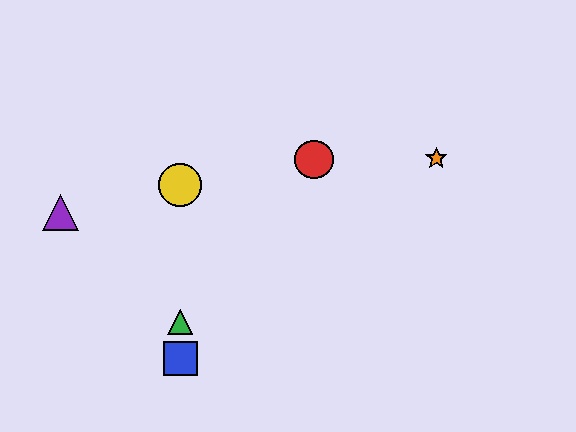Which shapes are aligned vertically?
The blue square, the green triangle, the yellow circle are aligned vertically.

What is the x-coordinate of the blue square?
The blue square is at x≈180.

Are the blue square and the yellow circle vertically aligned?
Yes, both are at x≈180.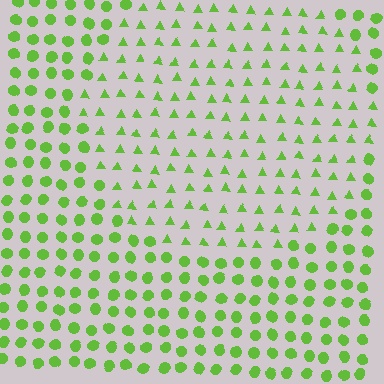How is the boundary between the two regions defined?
The boundary is defined by a change in element shape: triangles inside vs. circles outside. All elements share the same color and spacing.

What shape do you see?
I see a circle.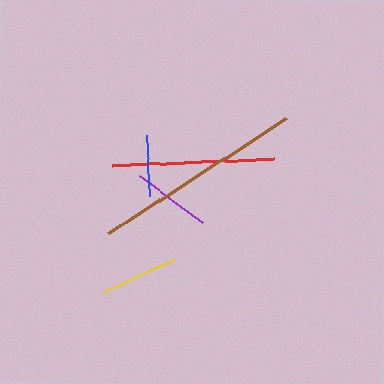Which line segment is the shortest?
The blue line is the shortest at approximately 61 pixels.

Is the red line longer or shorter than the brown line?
The brown line is longer than the red line.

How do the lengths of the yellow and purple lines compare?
The yellow and purple lines are approximately the same length.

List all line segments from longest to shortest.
From longest to shortest: brown, red, yellow, purple, blue.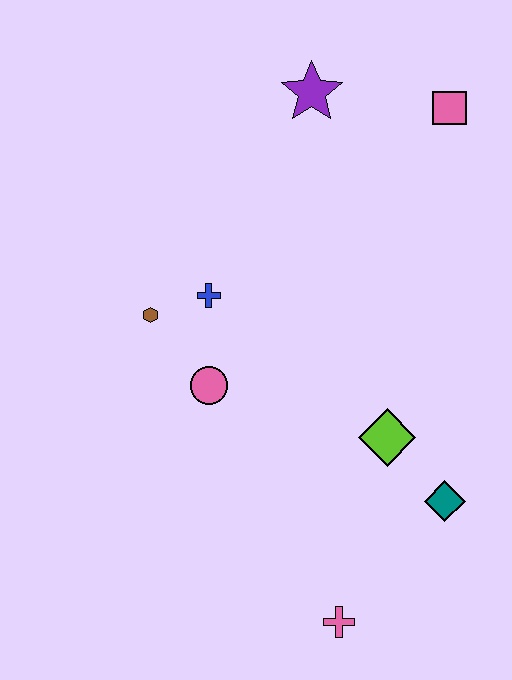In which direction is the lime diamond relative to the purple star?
The lime diamond is below the purple star.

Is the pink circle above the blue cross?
No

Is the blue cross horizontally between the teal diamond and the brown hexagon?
Yes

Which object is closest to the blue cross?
The brown hexagon is closest to the blue cross.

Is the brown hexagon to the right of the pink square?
No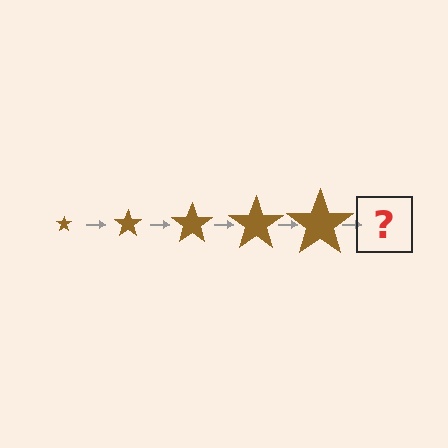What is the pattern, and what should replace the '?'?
The pattern is that the star gets progressively larger each step. The '?' should be a brown star, larger than the previous one.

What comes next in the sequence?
The next element should be a brown star, larger than the previous one.